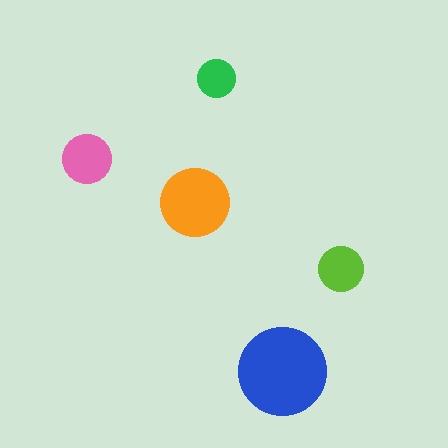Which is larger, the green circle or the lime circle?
The lime one.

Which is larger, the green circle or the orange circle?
The orange one.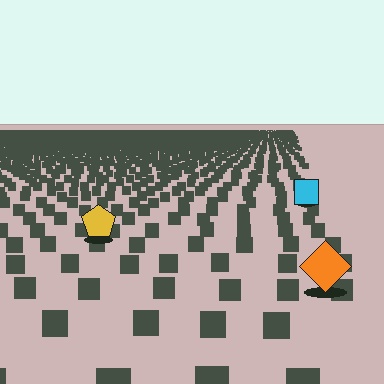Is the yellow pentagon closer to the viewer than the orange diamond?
No. The orange diamond is closer — you can tell from the texture gradient: the ground texture is coarser near it.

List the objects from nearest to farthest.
From nearest to farthest: the orange diamond, the yellow pentagon, the cyan square.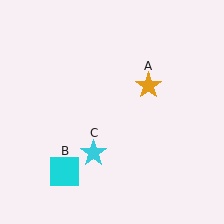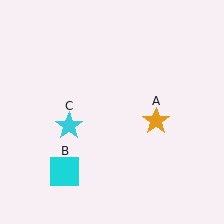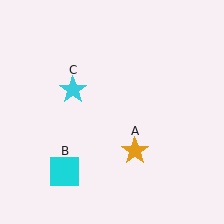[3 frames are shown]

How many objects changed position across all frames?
2 objects changed position: orange star (object A), cyan star (object C).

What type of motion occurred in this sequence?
The orange star (object A), cyan star (object C) rotated clockwise around the center of the scene.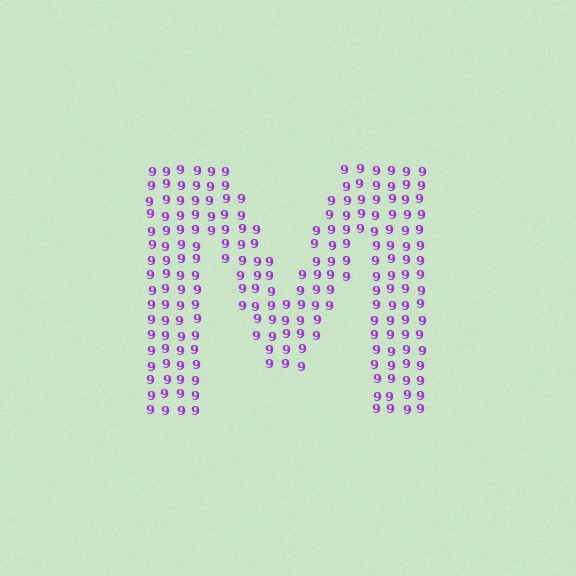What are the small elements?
The small elements are digit 9's.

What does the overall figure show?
The overall figure shows the letter M.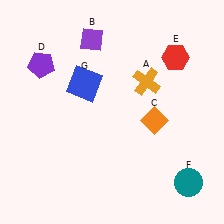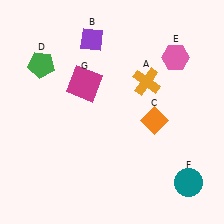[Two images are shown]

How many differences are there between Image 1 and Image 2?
There are 3 differences between the two images.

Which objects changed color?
D changed from purple to green. E changed from red to pink. G changed from blue to magenta.